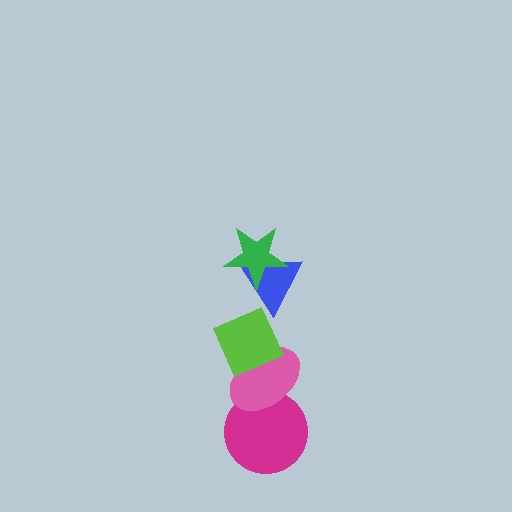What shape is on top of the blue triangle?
The green star is on top of the blue triangle.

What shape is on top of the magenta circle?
The pink ellipse is on top of the magenta circle.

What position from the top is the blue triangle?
The blue triangle is 2nd from the top.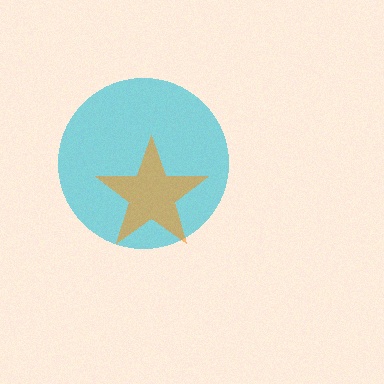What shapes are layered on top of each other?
The layered shapes are: a cyan circle, an orange star.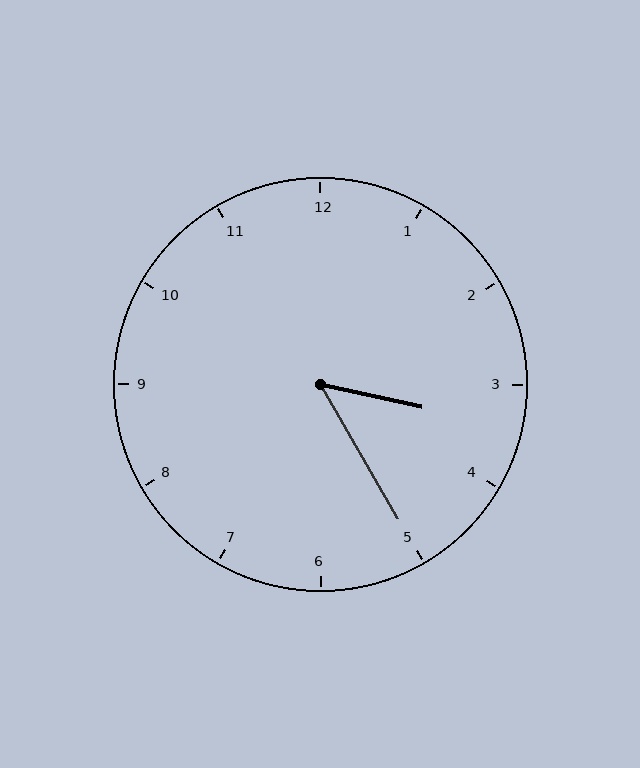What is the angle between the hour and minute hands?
Approximately 48 degrees.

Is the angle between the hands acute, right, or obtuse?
It is acute.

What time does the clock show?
3:25.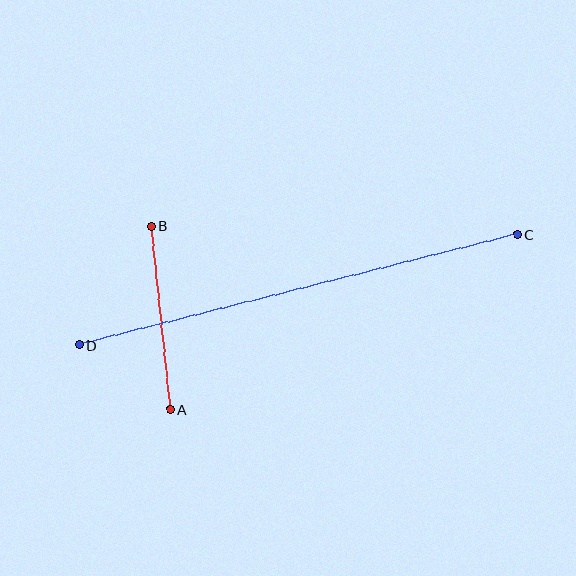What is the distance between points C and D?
The distance is approximately 452 pixels.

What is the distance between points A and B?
The distance is approximately 184 pixels.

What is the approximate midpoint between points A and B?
The midpoint is at approximately (161, 318) pixels.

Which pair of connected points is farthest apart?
Points C and D are farthest apart.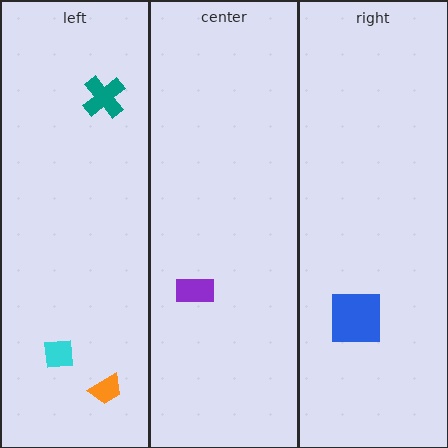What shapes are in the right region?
The blue square.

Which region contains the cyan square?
The left region.